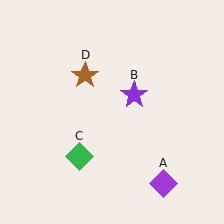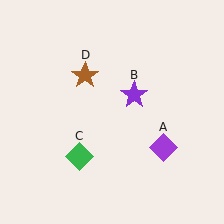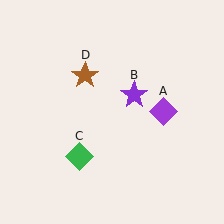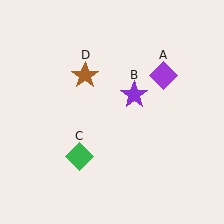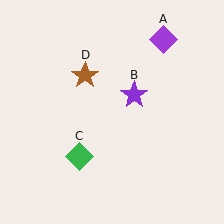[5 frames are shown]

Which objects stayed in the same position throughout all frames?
Purple star (object B) and green diamond (object C) and brown star (object D) remained stationary.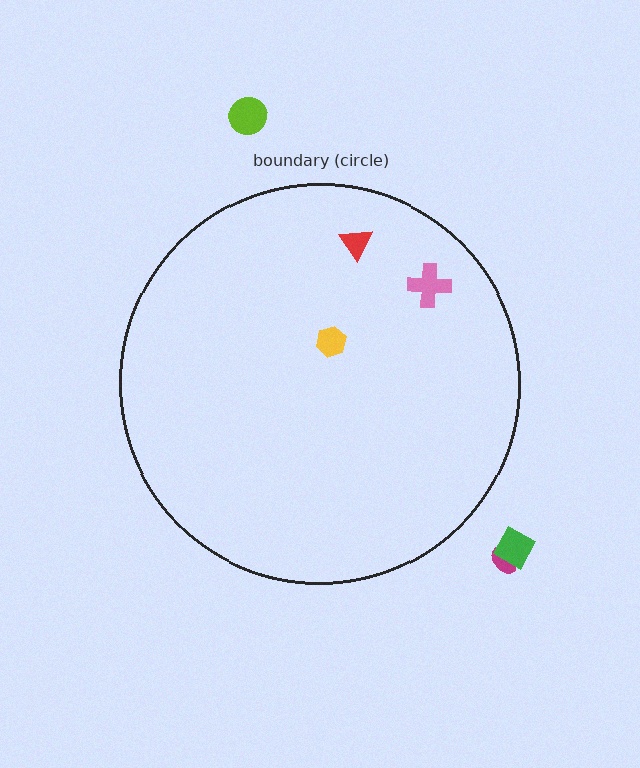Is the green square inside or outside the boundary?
Outside.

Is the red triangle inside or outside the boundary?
Inside.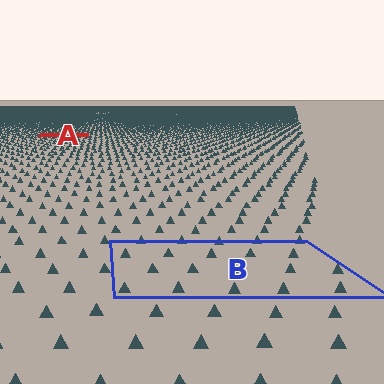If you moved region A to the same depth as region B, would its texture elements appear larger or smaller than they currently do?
They would appear larger. At a closer depth, the same texture elements are projected at a bigger on-screen size.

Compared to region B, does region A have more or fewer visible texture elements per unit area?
Region A has more texture elements per unit area — they are packed more densely because it is farther away.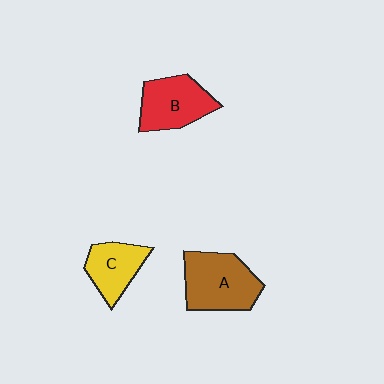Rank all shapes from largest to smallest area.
From largest to smallest: A (brown), B (red), C (yellow).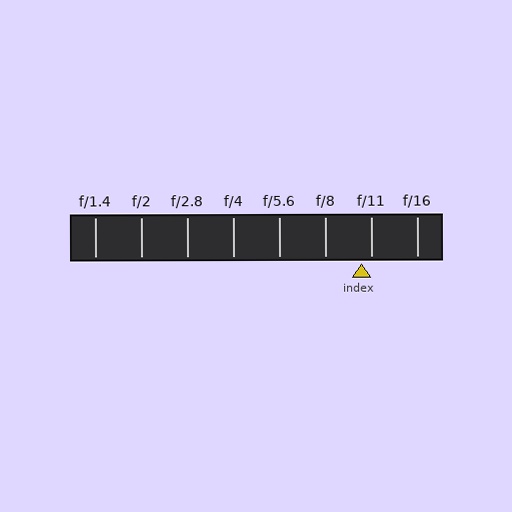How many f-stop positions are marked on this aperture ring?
There are 8 f-stop positions marked.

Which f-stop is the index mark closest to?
The index mark is closest to f/11.